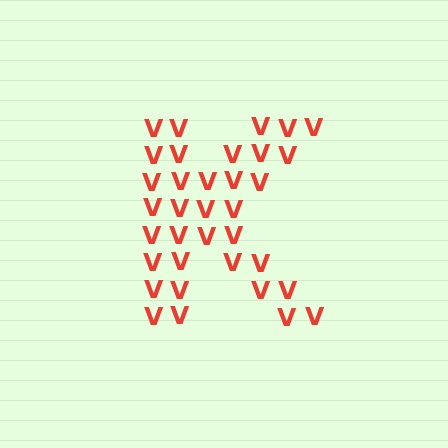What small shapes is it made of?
It is made of small letter V's.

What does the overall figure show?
The overall figure shows the letter K.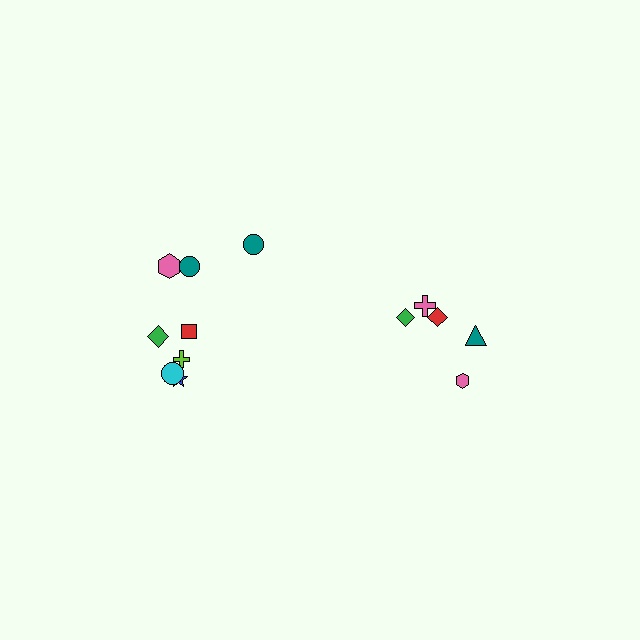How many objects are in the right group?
There are 5 objects.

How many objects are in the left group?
There are 8 objects.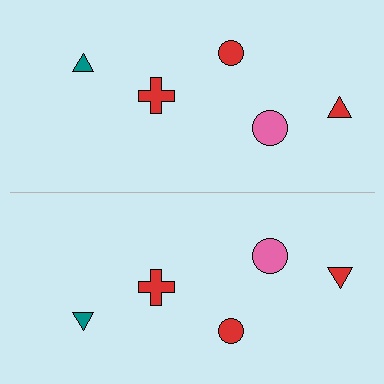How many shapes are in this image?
There are 10 shapes in this image.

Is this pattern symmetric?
Yes, this pattern has bilateral (reflection) symmetry.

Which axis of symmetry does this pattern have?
The pattern has a horizontal axis of symmetry running through the center of the image.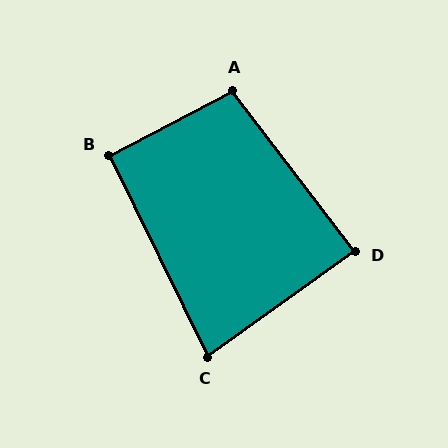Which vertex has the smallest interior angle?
C, at approximately 81 degrees.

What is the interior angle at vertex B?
Approximately 92 degrees (approximately right).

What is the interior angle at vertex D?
Approximately 88 degrees (approximately right).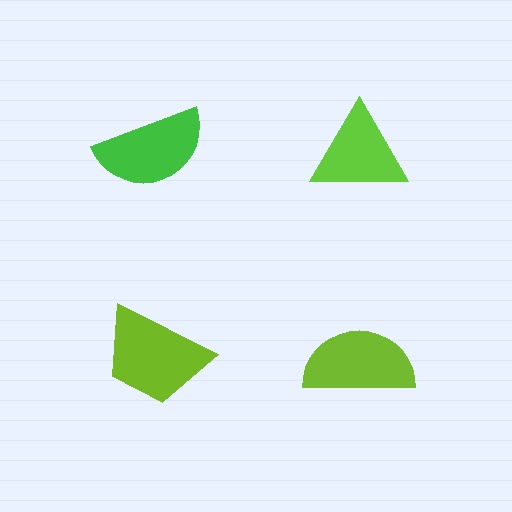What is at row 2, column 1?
A lime trapezoid.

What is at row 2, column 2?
A lime semicircle.